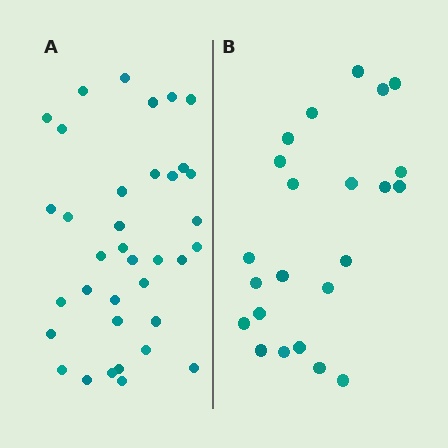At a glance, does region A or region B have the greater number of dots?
Region A (the left region) has more dots.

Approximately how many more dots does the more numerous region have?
Region A has approximately 15 more dots than region B.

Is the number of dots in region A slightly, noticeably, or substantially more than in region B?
Region A has substantially more. The ratio is roughly 1.6 to 1.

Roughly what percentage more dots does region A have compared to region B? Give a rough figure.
About 55% more.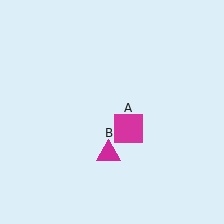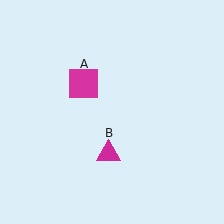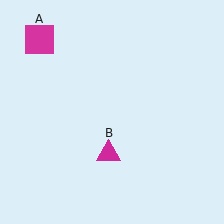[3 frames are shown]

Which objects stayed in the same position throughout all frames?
Magenta triangle (object B) remained stationary.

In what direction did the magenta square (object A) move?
The magenta square (object A) moved up and to the left.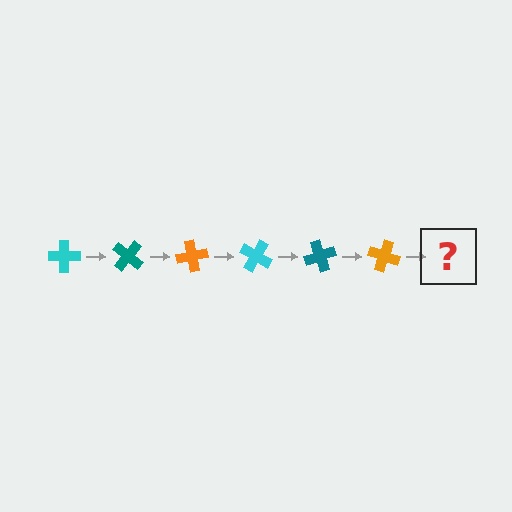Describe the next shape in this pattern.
It should be a cyan cross, rotated 240 degrees from the start.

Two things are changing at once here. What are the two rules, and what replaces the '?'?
The two rules are that it rotates 40 degrees each step and the color cycles through cyan, teal, and orange. The '?' should be a cyan cross, rotated 240 degrees from the start.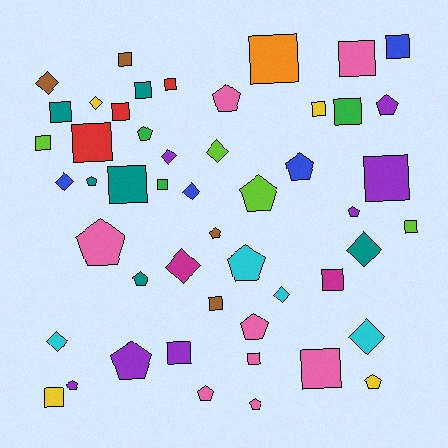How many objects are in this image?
There are 50 objects.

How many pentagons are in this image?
There are 17 pentagons.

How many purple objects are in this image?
There are 7 purple objects.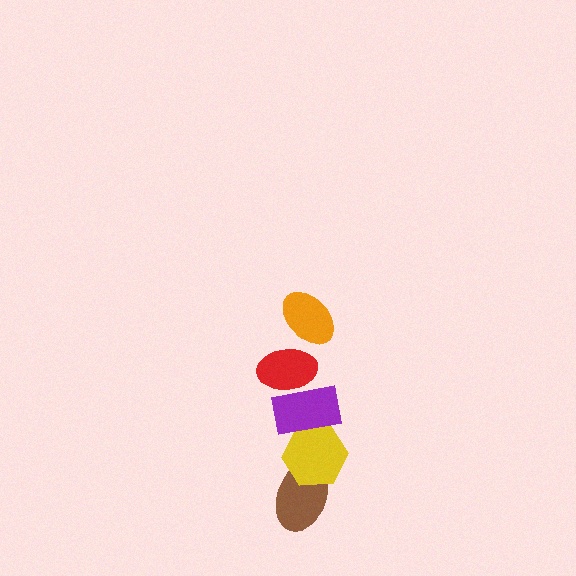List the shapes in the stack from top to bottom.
From top to bottom: the orange ellipse, the red ellipse, the purple rectangle, the yellow hexagon, the brown ellipse.